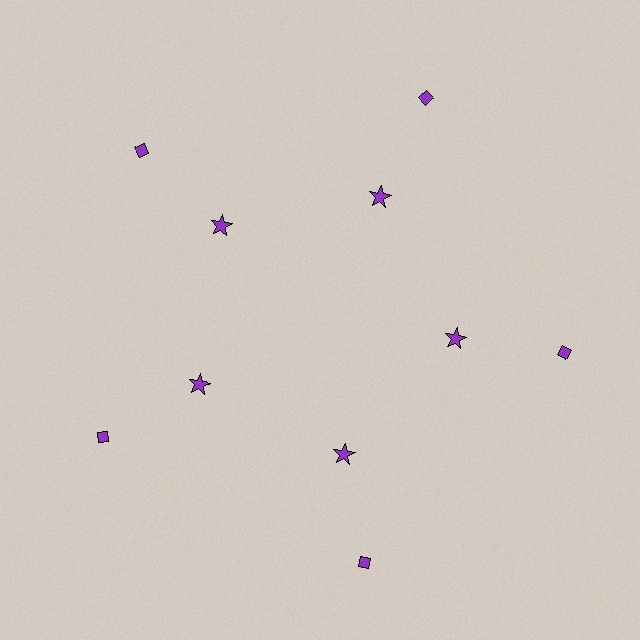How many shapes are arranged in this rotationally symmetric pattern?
There are 10 shapes, arranged in 5 groups of 2.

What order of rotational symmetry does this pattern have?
This pattern has 5-fold rotational symmetry.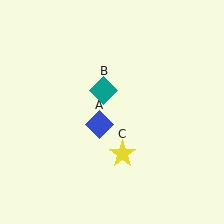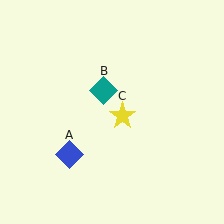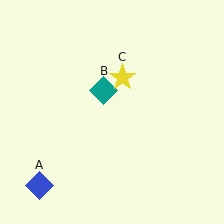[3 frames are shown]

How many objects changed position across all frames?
2 objects changed position: blue diamond (object A), yellow star (object C).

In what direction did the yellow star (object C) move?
The yellow star (object C) moved up.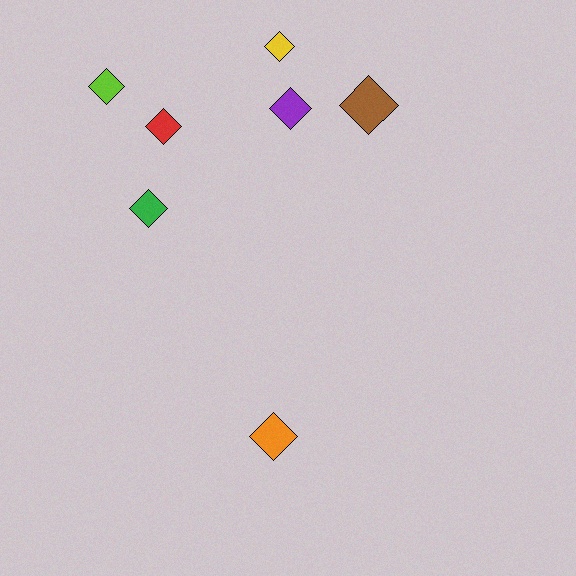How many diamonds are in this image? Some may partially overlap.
There are 7 diamonds.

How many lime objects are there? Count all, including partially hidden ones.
There is 1 lime object.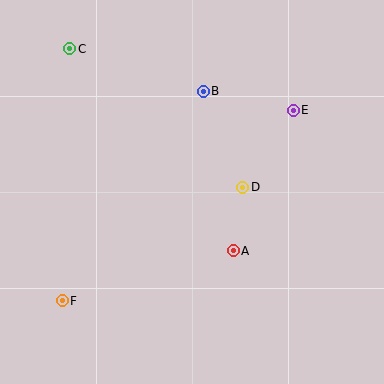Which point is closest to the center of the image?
Point D at (243, 187) is closest to the center.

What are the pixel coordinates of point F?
Point F is at (62, 301).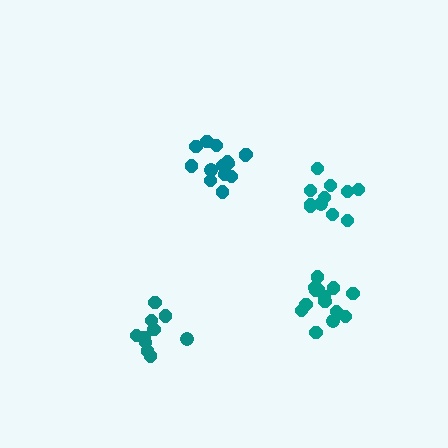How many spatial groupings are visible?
There are 4 spatial groupings.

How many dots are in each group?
Group 1: 10 dots, Group 2: 11 dots, Group 3: 14 dots, Group 4: 15 dots (50 total).